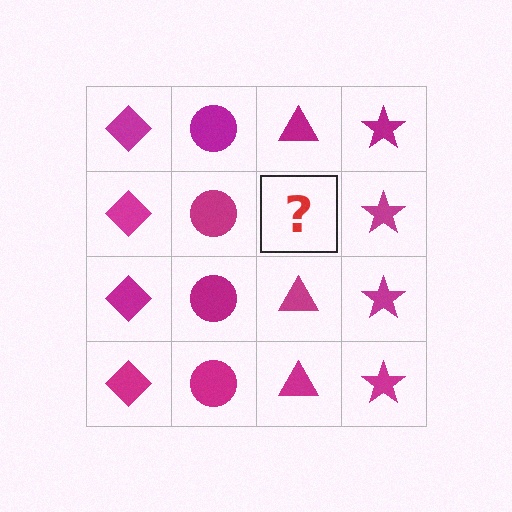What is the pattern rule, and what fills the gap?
The rule is that each column has a consistent shape. The gap should be filled with a magenta triangle.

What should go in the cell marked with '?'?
The missing cell should contain a magenta triangle.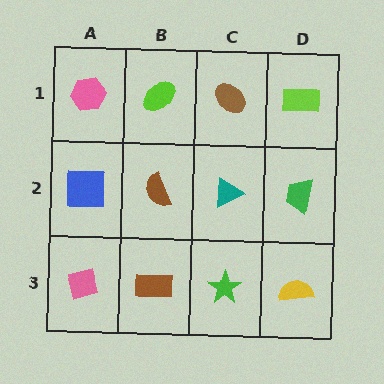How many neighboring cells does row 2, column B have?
4.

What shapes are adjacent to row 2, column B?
A lime ellipse (row 1, column B), a brown rectangle (row 3, column B), a blue square (row 2, column A), a teal triangle (row 2, column C).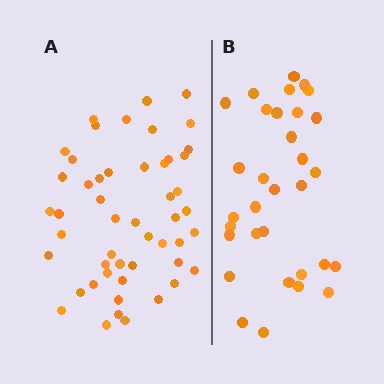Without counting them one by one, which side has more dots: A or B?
Region A (the left region) has more dots.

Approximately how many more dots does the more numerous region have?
Region A has approximately 20 more dots than region B.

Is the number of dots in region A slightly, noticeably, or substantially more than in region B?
Region A has substantially more. The ratio is roughly 1.6 to 1.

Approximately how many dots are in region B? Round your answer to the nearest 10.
About 30 dots. (The exact count is 32, which rounds to 30.)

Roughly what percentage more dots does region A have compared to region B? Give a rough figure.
About 55% more.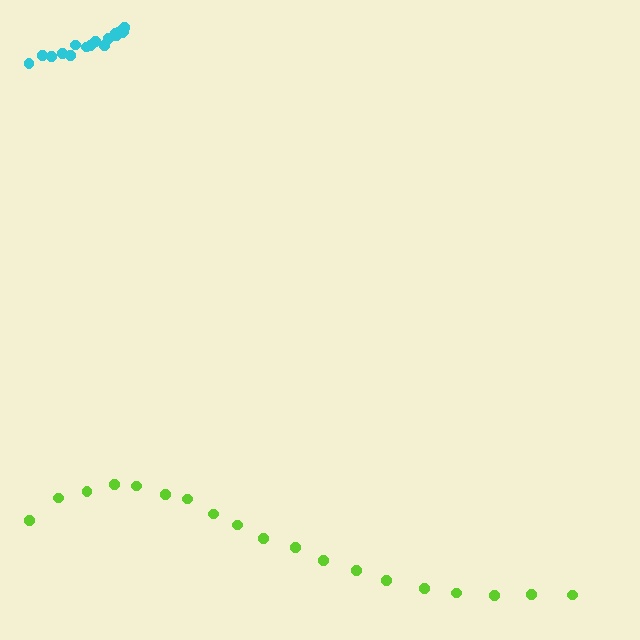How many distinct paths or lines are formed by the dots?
There are 2 distinct paths.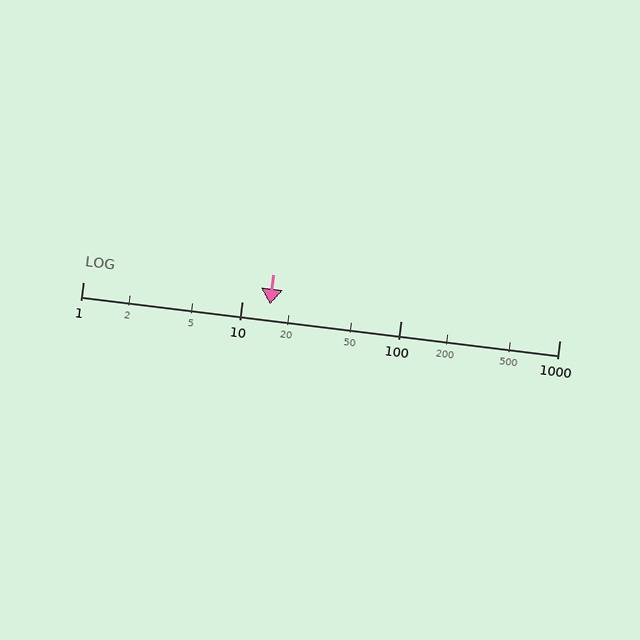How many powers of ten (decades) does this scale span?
The scale spans 3 decades, from 1 to 1000.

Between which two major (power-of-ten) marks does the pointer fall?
The pointer is between 10 and 100.